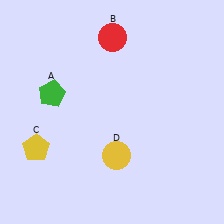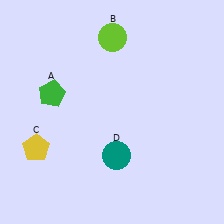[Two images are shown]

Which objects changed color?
B changed from red to lime. D changed from yellow to teal.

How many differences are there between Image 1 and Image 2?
There are 2 differences between the two images.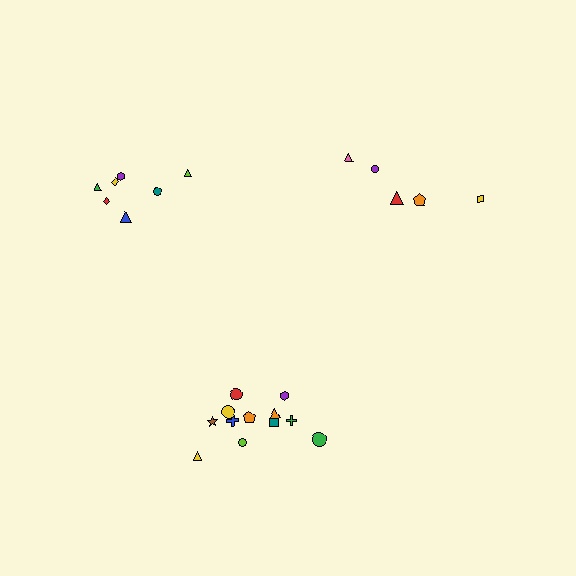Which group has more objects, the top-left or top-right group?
The top-left group.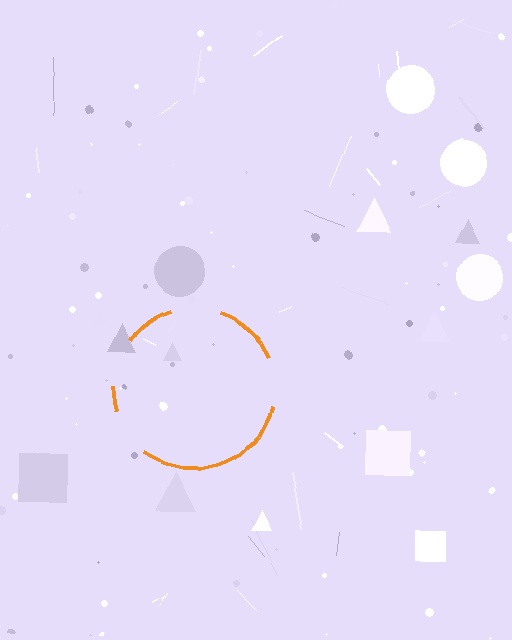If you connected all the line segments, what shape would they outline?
They would outline a circle.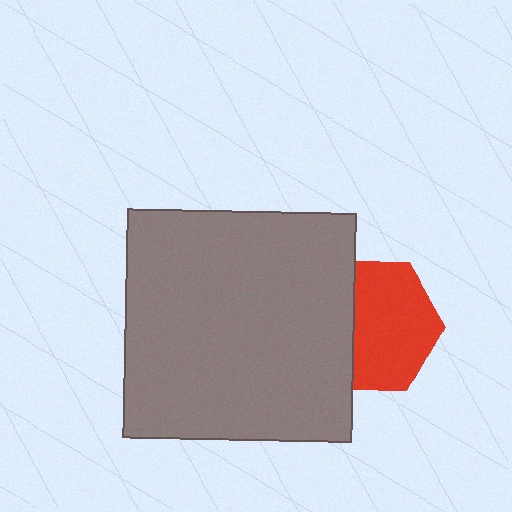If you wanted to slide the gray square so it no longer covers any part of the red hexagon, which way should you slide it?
Slide it left — that is the most direct way to separate the two shapes.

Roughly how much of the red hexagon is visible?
Most of it is visible (roughly 65%).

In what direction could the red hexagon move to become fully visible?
The red hexagon could move right. That would shift it out from behind the gray square entirely.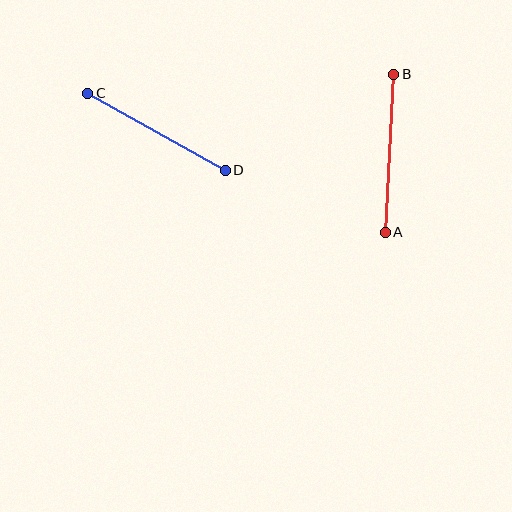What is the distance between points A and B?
The distance is approximately 158 pixels.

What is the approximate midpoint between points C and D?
The midpoint is at approximately (156, 132) pixels.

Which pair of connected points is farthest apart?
Points A and B are farthest apart.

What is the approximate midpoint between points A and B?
The midpoint is at approximately (389, 153) pixels.